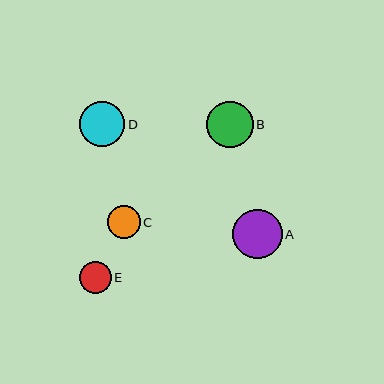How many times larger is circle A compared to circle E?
Circle A is approximately 1.6 times the size of circle E.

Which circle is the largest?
Circle A is the largest with a size of approximately 49 pixels.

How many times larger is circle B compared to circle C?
Circle B is approximately 1.4 times the size of circle C.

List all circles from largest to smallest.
From largest to smallest: A, B, D, C, E.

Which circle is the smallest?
Circle E is the smallest with a size of approximately 32 pixels.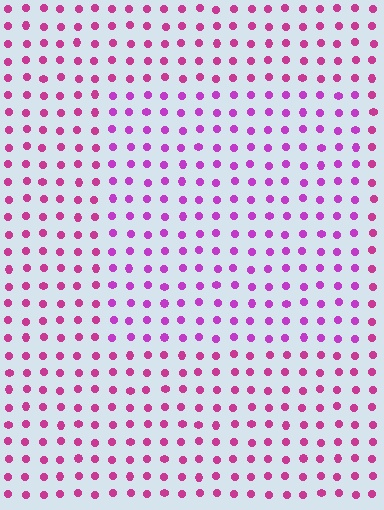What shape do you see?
I see a rectangle.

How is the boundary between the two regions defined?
The boundary is defined purely by a slight shift in hue (about 24 degrees). Spacing, size, and orientation are identical on both sides.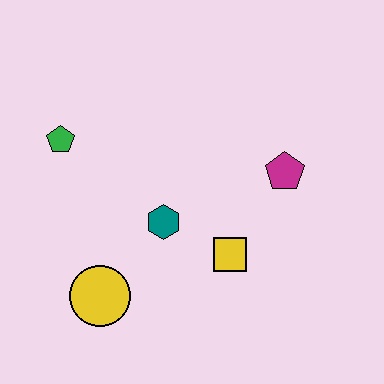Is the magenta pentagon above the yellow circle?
Yes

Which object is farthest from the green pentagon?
The magenta pentagon is farthest from the green pentagon.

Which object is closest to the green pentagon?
The teal hexagon is closest to the green pentagon.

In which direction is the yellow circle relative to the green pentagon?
The yellow circle is below the green pentagon.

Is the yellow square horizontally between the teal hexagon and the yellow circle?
No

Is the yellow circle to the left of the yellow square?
Yes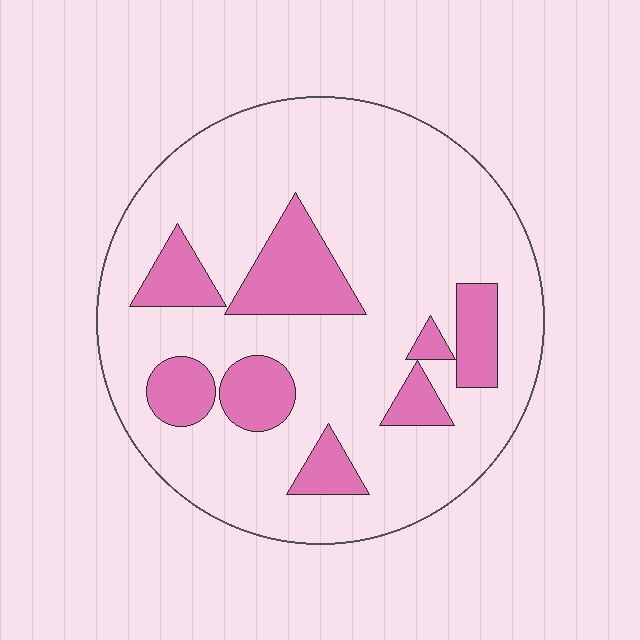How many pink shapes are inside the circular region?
8.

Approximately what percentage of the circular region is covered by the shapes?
Approximately 20%.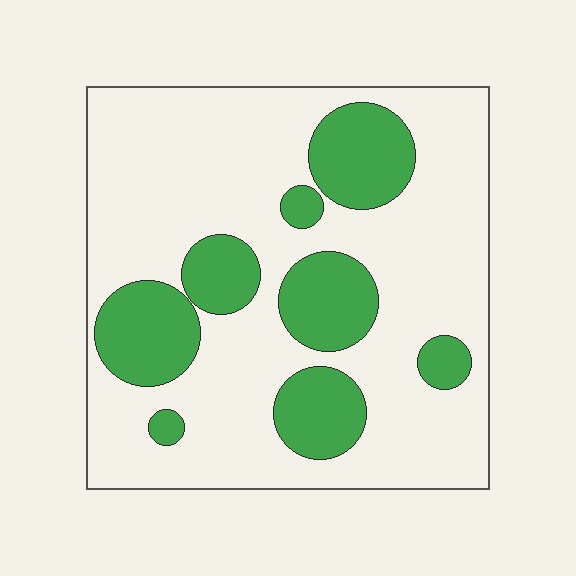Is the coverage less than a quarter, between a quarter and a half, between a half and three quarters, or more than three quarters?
Between a quarter and a half.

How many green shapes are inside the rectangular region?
8.